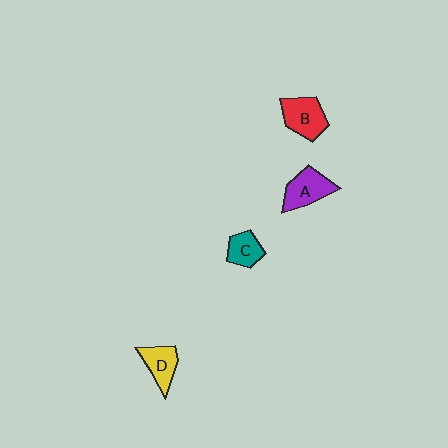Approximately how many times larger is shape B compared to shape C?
Approximately 1.5 times.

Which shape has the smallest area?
Shape C (teal).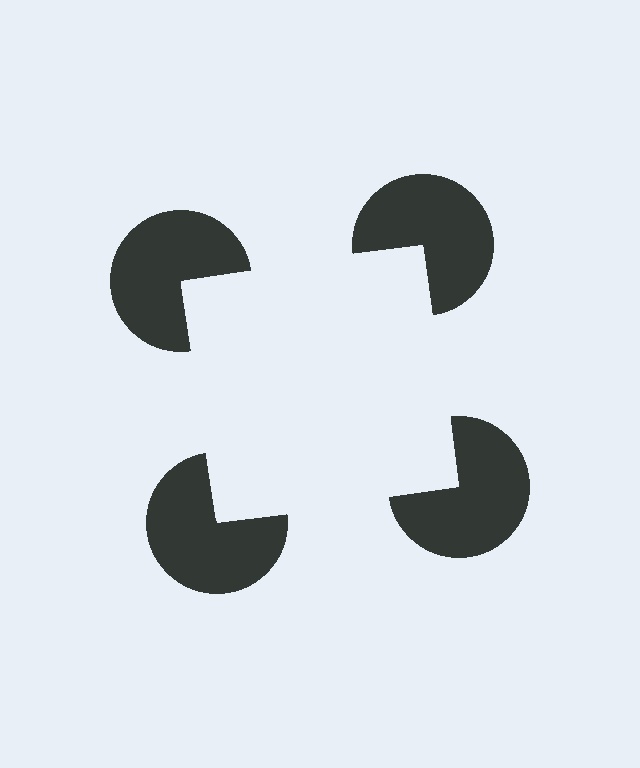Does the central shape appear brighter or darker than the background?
It typically appears slightly brighter than the background, even though no actual brightness change is drawn.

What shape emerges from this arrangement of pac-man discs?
An illusory square — its edges are inferred from the aligned wedge cuts in the pac-man discs, not physically drawn.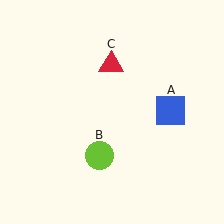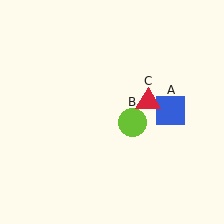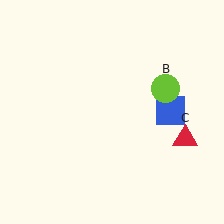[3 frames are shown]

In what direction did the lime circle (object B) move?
The lime circle (object B) moved up and to the right.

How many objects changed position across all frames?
2 objects changed position: lime circle (object B), red triangle (object C).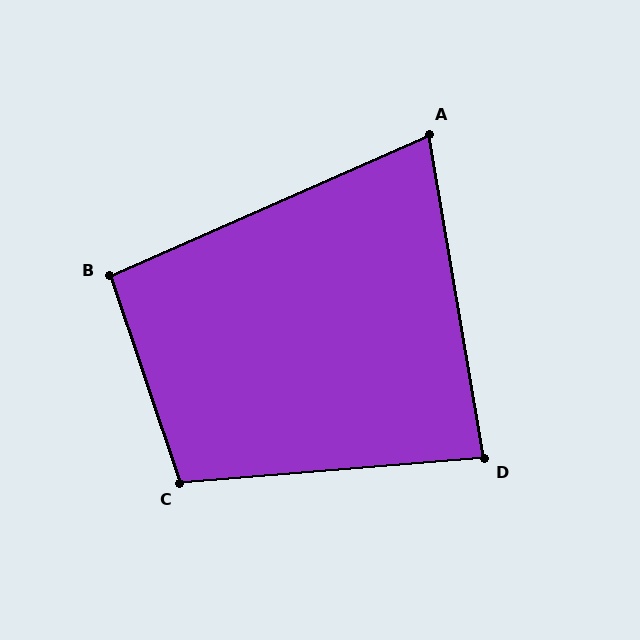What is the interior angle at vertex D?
Approximately 85 degrees (acute).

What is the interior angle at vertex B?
Approximately 95 degrees (obtuse).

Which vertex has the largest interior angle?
C, at approximately 104 degrees.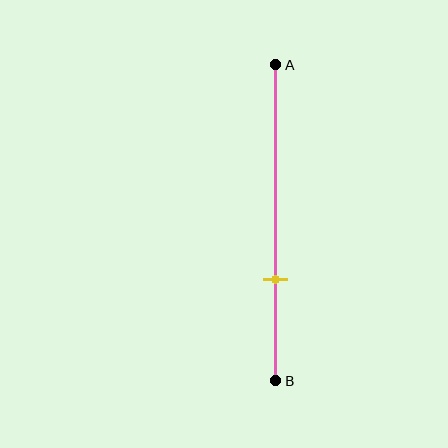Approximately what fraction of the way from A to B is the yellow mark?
The yellow mark is approximately 70% of the way from A to B.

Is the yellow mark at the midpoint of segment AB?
No, the mark is at about 70% from A, not at the 50% midpoint.